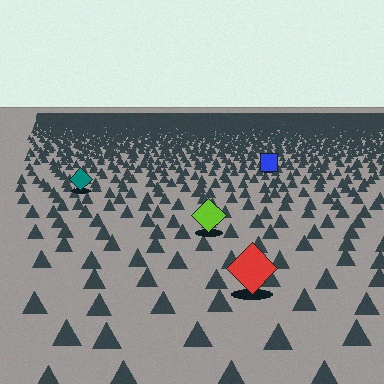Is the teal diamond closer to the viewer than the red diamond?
No. The red diamond is closer — you can tell from the texture gradient: the ground texture is coarser near it.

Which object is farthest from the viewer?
The blue square is farthest from the viewer. It appears smaller and the ground texture around it is denser.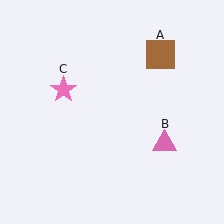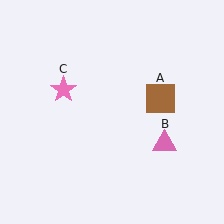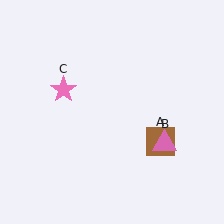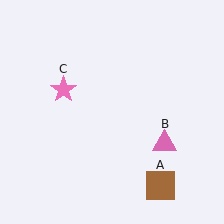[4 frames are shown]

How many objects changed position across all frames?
1 object changed position: brown square (object A).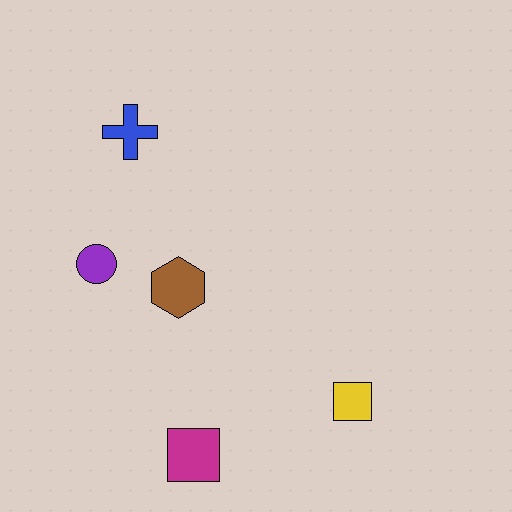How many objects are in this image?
There are 5 objects.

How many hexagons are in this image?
There is 1 hexagon.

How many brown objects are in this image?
There is 1 brown object.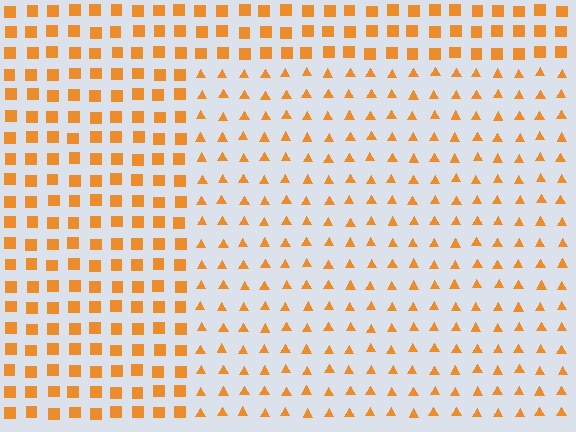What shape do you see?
I see a rectangle.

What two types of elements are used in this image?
The image uses triangles inside the rectangle region and squares outside it.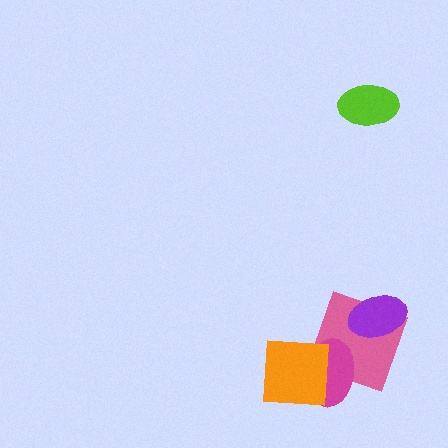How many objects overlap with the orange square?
1 object overlaps with the orange square.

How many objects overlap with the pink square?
2 objects overlap with the pink square.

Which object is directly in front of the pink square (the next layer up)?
The magenta ellipse is directly in front of the pink square.